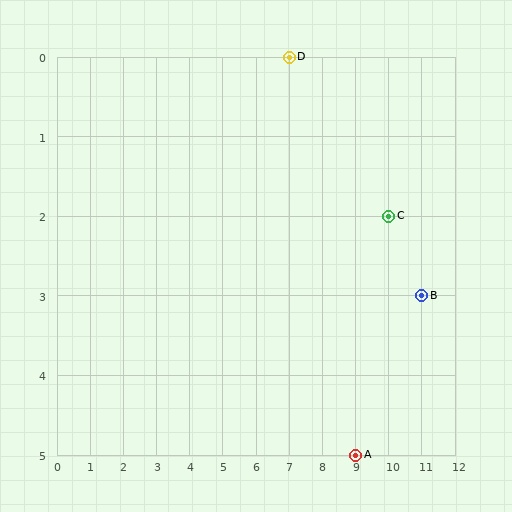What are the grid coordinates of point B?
Point B is at grid coordinates (11, 3).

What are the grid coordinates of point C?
Point C is at grid coordinates (10, 2).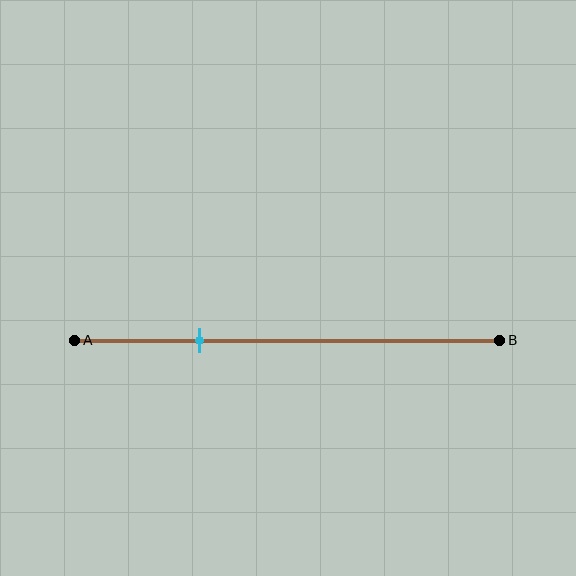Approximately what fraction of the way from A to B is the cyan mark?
The cyan mark is approximately 30% of the way from A to B.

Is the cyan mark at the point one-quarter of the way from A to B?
No, the mark is at about 30% from A, not at the 25% one-quarter point.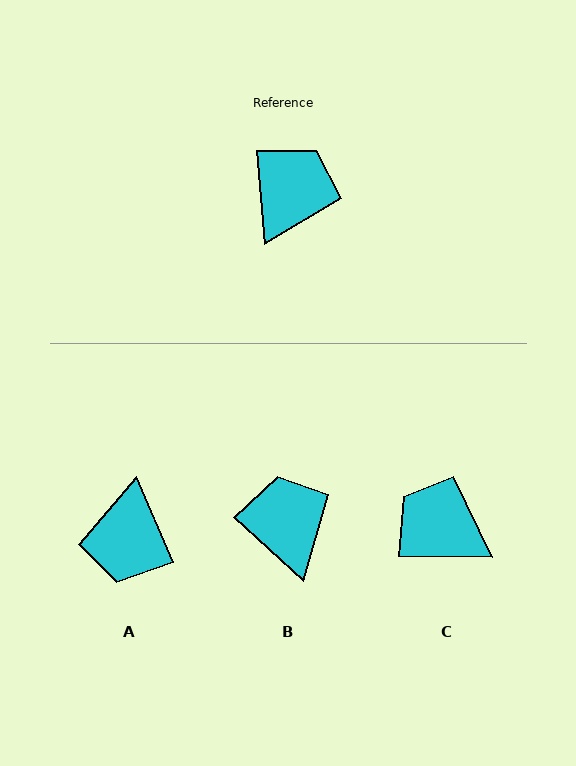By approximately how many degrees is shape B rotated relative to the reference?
Approximately 43 degrees counter-clockwise.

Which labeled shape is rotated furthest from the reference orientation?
A, about 162 degrees away.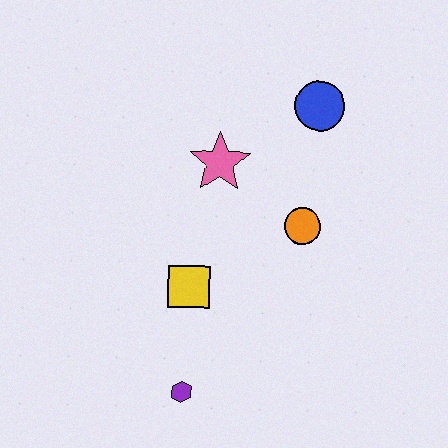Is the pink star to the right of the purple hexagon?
Yes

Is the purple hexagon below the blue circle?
Yes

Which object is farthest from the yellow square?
The blue circle is farthest from the yellow square.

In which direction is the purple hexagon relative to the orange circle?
The purple hexagon is below the orange circle.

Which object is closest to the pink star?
The orange circle is closest to the pink star.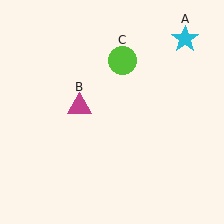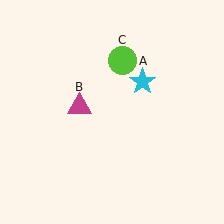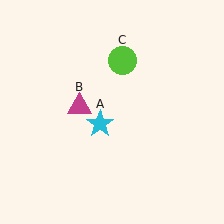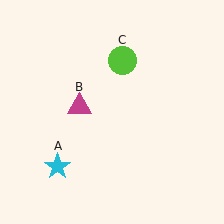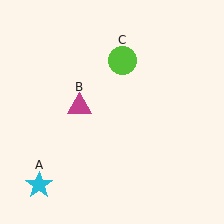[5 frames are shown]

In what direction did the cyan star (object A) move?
The cyan star (object A) moved down and to the left.